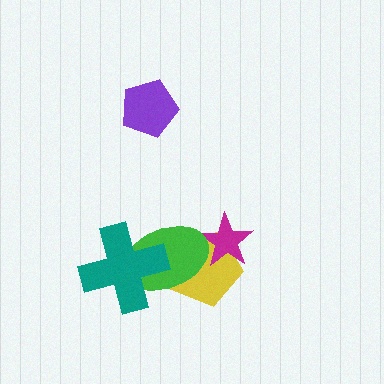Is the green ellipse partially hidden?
Yes, it is partially covered by another shape.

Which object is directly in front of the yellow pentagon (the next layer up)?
The magenta star is directly in front of the yellow pentagon.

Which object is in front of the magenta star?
The green ellipse is in front of the magenta star.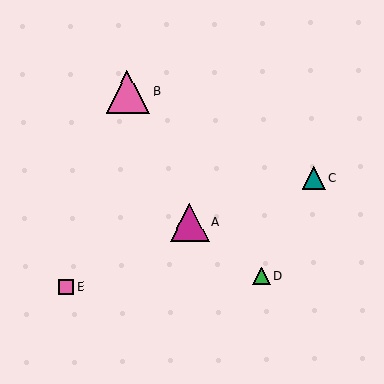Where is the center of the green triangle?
The center of the green triangle is at (262, 276).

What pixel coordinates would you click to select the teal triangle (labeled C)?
Click at (314, 179) to select the teal triangle C.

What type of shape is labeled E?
Shape E is a pink square.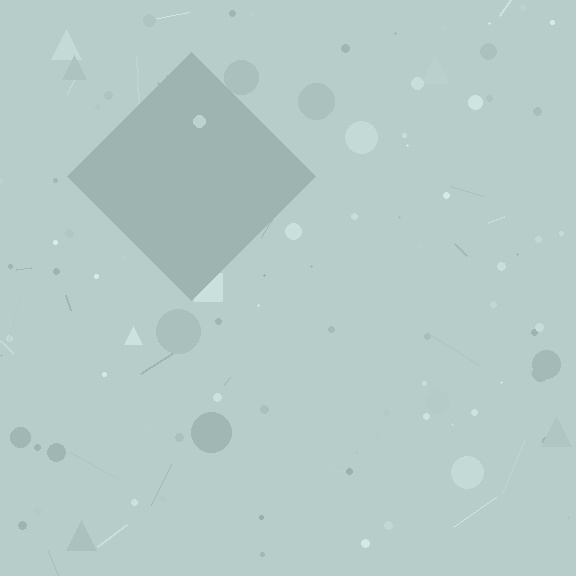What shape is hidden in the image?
A diamond is hidden in the image.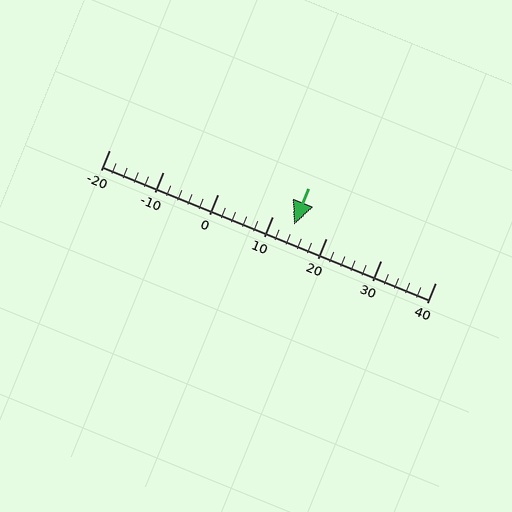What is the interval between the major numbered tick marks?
The major tick marks are spaced 10 units apart.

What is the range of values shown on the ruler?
The ruler shows values from -20 to 40.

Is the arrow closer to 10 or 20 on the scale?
The arrow is closer to 10.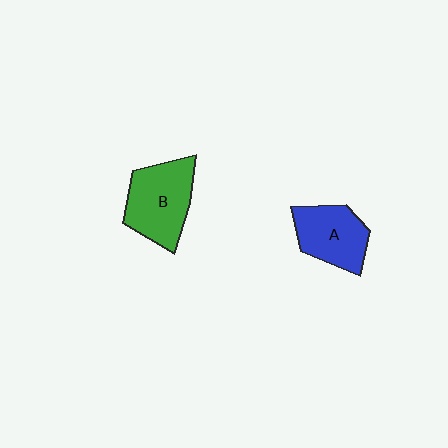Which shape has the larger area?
Shape B (green).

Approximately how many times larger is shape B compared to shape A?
Approximately 1.2 times.